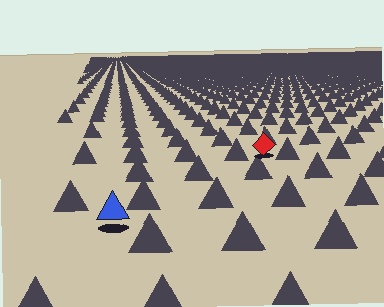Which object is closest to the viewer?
The blue triangle is closest. The texture marks near it are larger and more spread out.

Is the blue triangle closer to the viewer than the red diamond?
Yes. The blue triangle is closer — you can tell from the texture gradient: the ground texture is coarser near it.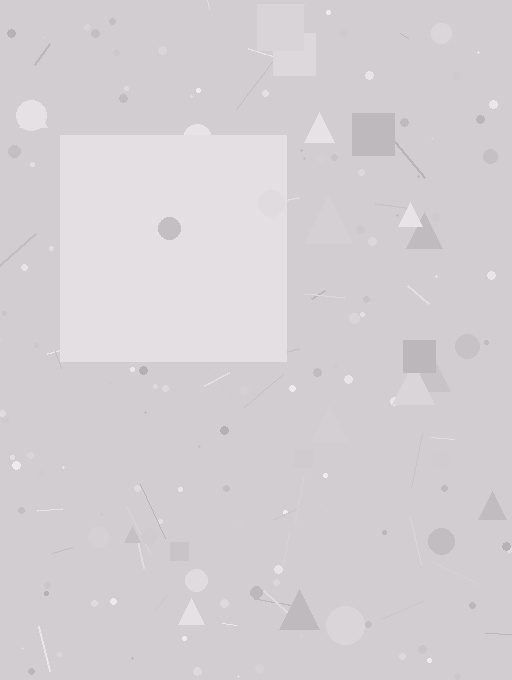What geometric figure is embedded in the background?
A square is embedded in the background.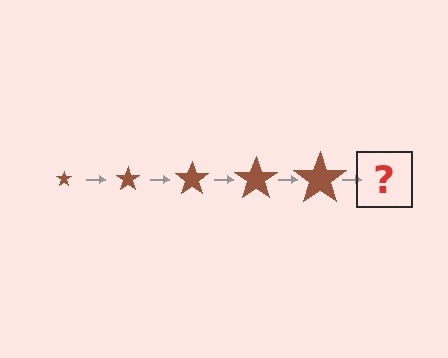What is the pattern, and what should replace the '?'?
The pattern is that the star gets progressively larger each step. The '?' should be a brown star, larger than the previous one.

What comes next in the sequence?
The next element should be a brown star, larger than the previous one.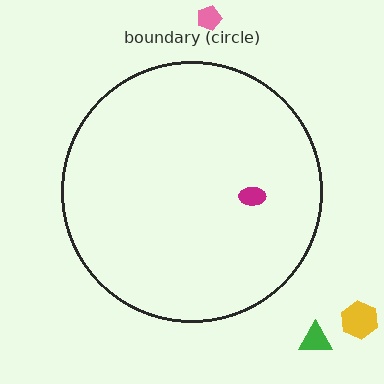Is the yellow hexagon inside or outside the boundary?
Outside.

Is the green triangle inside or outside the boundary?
Outside.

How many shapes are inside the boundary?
1 inside, 3 outside.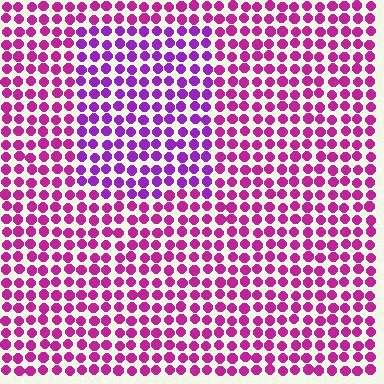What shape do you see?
I see a rectangle.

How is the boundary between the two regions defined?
The boundary is defined purely by a slight shift in hue (about 31 degrees). Spacing, size, and orientation are identical on both sides.